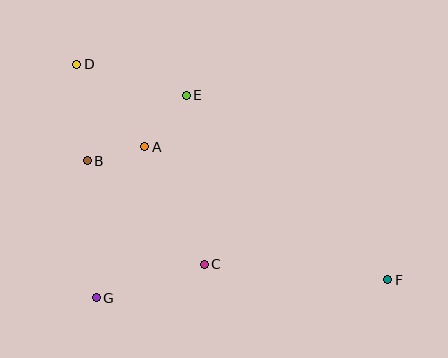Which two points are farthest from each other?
Points D and F are farthest from each other.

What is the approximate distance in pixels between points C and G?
The distance between C and G is approximately 113 pixels.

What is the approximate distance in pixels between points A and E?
The distance between A and E is approximately 66 pixels.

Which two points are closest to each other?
Points A and B are closest to each other.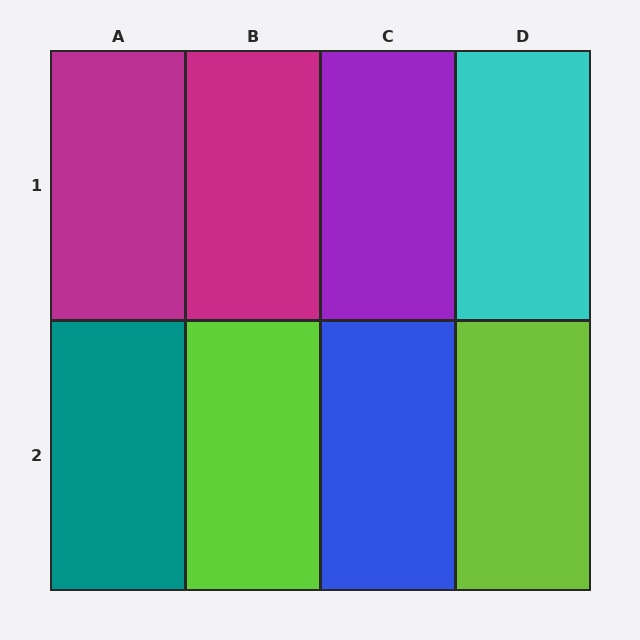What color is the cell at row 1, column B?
Magenta.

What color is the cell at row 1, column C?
Purple.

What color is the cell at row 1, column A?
Magenta.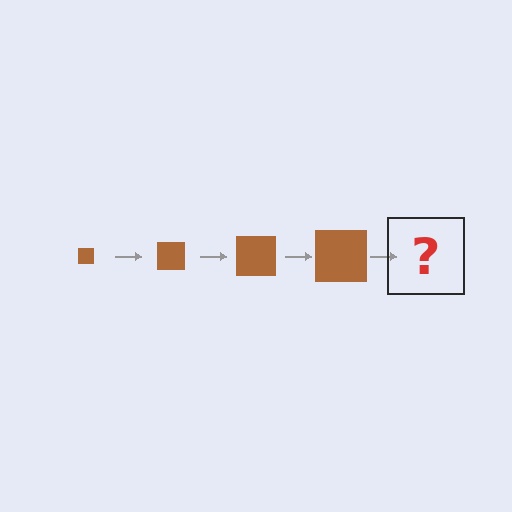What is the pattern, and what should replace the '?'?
The pattern is that the square gets progressively larger each step. The '?' should be a brown square, larger than the previous one.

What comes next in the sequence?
The next element should be a brown square, larger than the previous one.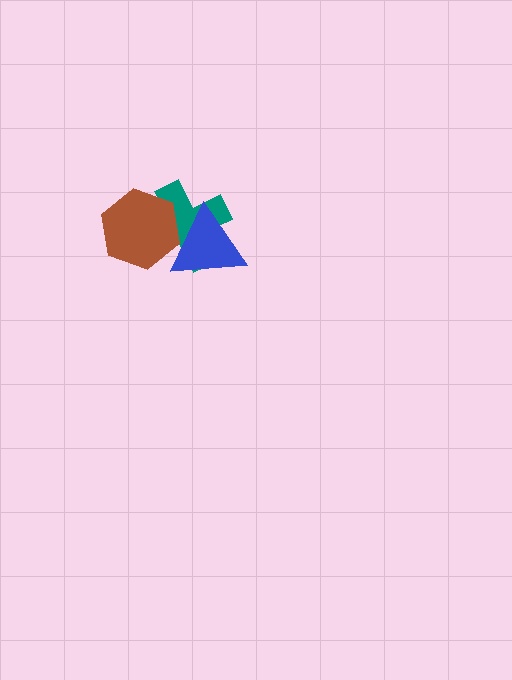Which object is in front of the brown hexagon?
The blue triangle is in front of the brown hexagon.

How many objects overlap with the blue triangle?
2 objects overlap with the blue triangle.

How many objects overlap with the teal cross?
2 objects overlap with the teal cross.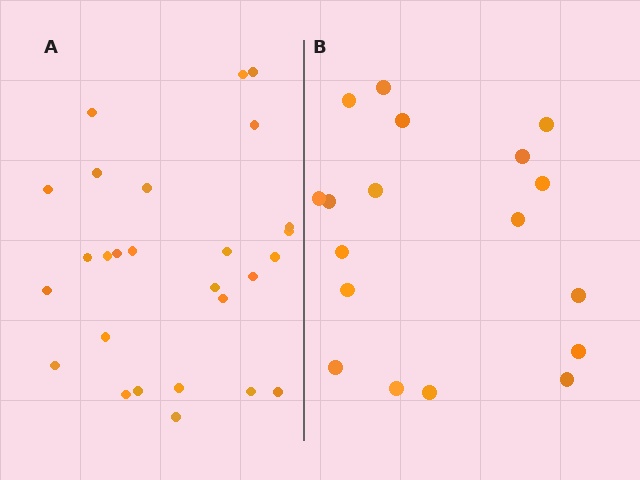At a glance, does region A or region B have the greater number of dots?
Region A (the left region) has more dots.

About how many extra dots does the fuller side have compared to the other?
Region A has roughly 8 or so more dots than region B.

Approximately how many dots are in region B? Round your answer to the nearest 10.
About 20 dots. (The exact count is 18, which rounds to 20.)